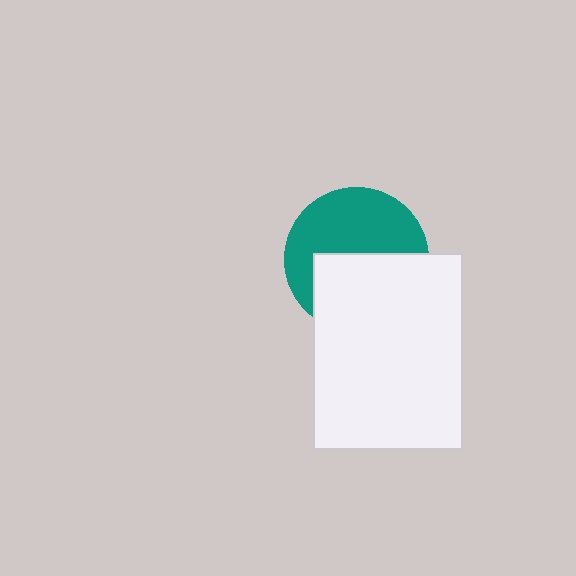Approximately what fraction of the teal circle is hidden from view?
Roughly 47% of the teal circle is hidden behind the white rectangle.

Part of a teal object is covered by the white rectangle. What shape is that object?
It is a circle.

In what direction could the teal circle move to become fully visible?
The teal circle could move up. That would shift it out from behind the white rectangle entirely.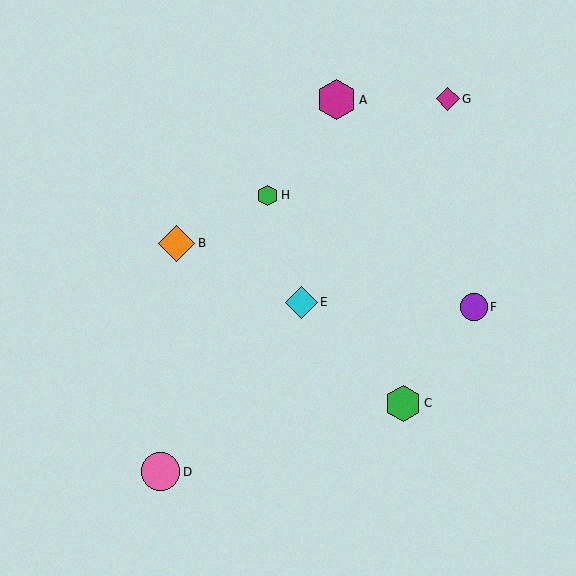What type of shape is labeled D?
Shape D is a pink circle.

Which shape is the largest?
The magenta hexagon (labeled A) is the largest.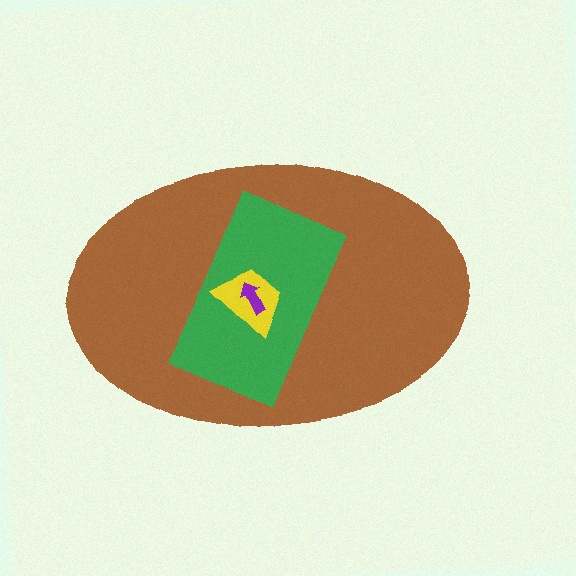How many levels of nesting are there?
4.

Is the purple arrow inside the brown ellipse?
Yes.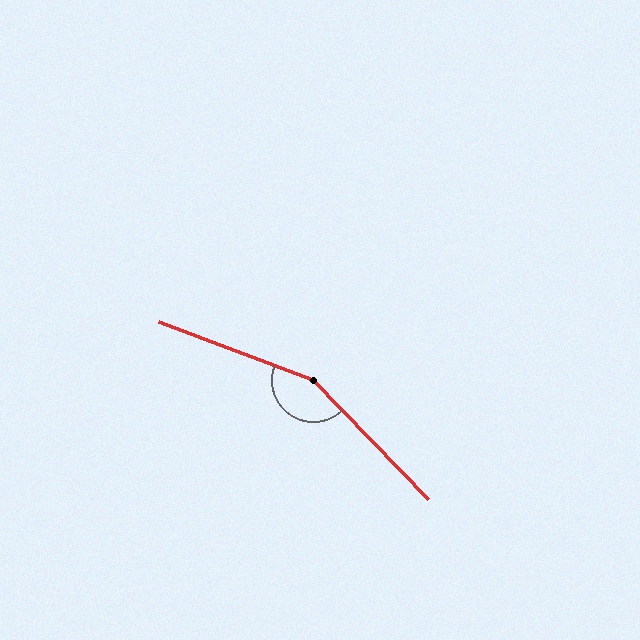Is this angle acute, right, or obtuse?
It is obtuse.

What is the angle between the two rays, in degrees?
Approximately 155 degrees.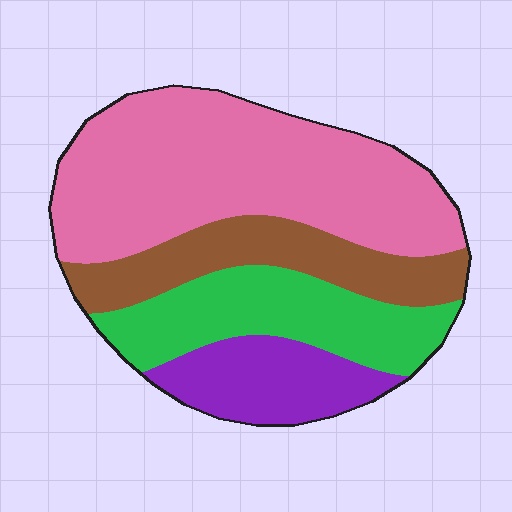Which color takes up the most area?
Pink, at roughly 45%.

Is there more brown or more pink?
Pink.